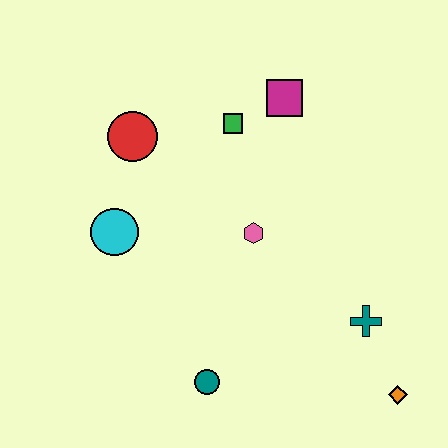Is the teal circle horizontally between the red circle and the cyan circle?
No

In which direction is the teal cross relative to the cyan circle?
The teal cross is to the right of the cyan circle.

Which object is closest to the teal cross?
The orange diamond is closest to the teal cross.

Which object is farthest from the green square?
The orange diamond is farthest from the green square.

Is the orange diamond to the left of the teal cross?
No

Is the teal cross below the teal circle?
No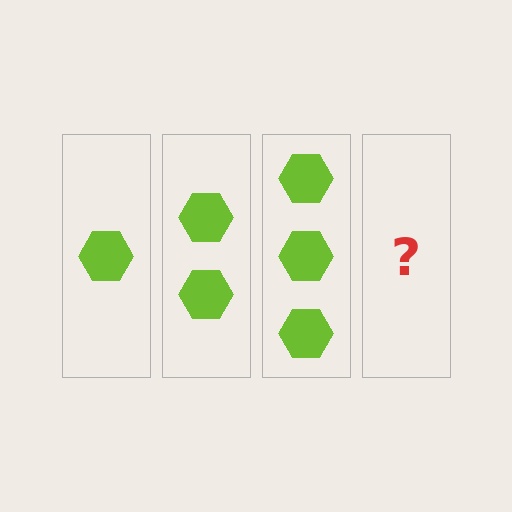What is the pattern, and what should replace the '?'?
The pattern is that each step adds one more hexagon. The '?' should be 4 hexagons.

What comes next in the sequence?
The next element should be 4 hexagons.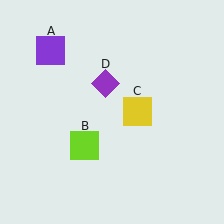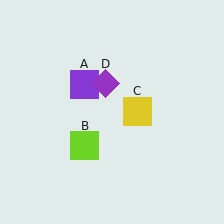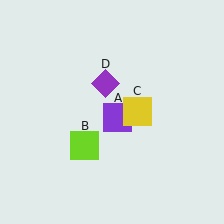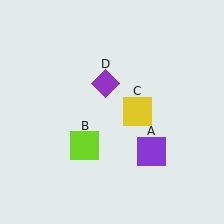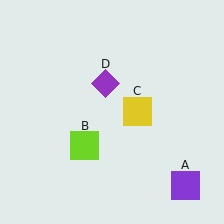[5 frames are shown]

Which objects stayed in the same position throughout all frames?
Lime square (object B) and yellow square (object C) and purple diamond (object D) remained stationary.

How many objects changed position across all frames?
1 object changed position: purple square (object A).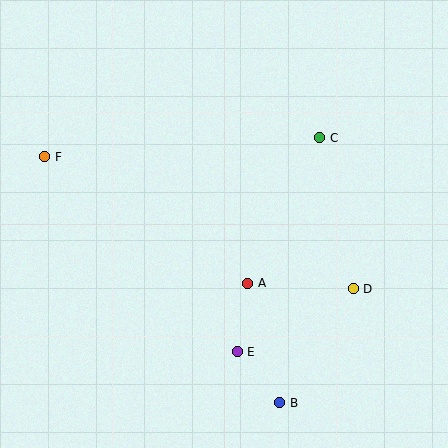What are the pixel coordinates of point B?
Point B is at (280, 403).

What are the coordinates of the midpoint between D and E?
The midpoint between D and E is at (295, 320).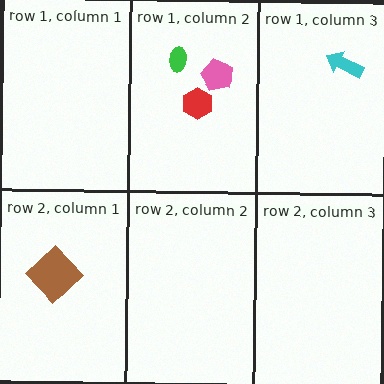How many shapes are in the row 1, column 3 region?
1.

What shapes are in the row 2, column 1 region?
The brown diamond.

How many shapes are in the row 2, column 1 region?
1.